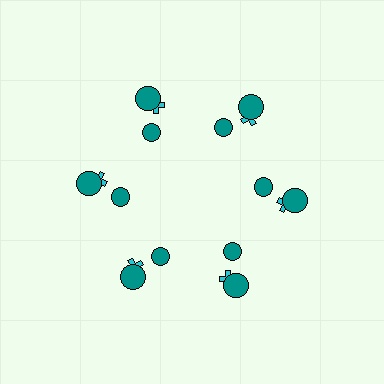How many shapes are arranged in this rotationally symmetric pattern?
There are 18 shapes, arranged in 6 groups of 3.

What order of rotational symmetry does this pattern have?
This pattern has 6-fold rotational symmetry.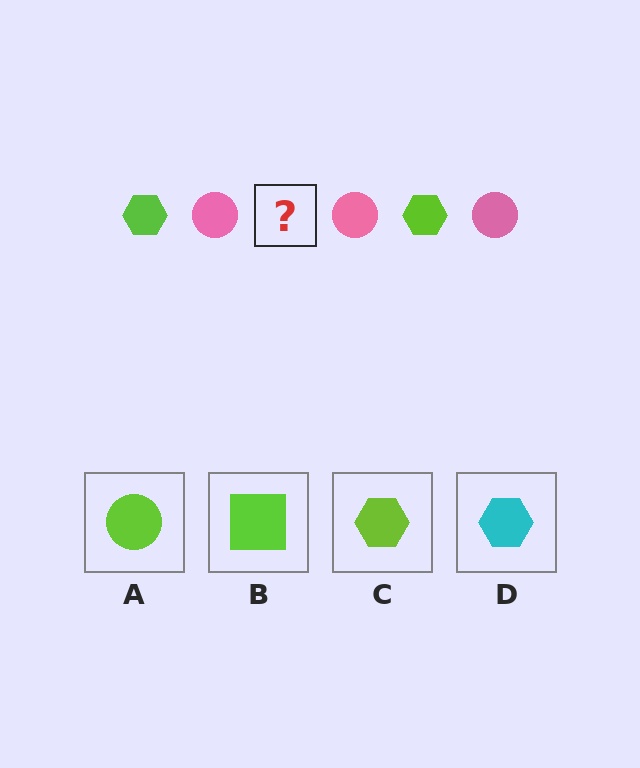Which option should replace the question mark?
Option C.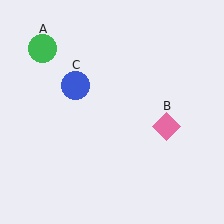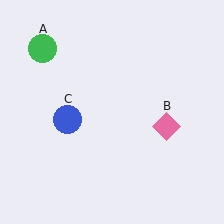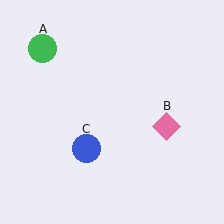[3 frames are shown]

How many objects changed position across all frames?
1 object changed position: blue circle (object C).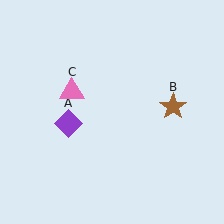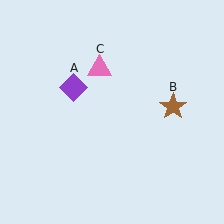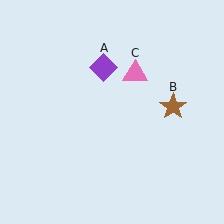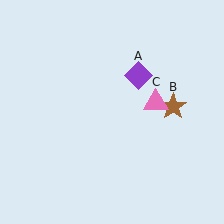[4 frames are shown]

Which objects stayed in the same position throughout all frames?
Brown star (object B) remained stationary.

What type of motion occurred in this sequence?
The purple diamond (object A), pink triangle (object C) rotated clockwise around the center of the scene.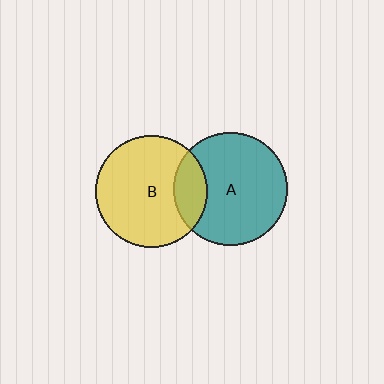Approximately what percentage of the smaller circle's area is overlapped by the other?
Approximately 20%.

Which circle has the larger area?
Circle A (teal).